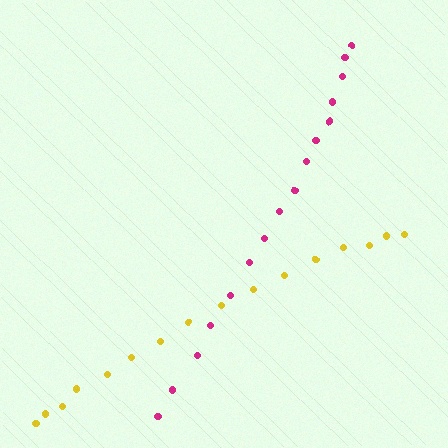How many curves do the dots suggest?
There are 2 distinct paths.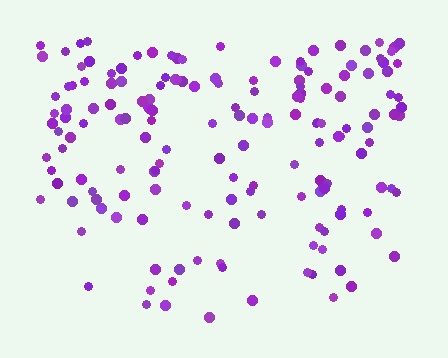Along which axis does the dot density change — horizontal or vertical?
Vertical.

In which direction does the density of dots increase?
From bottom to top, with the top side densest.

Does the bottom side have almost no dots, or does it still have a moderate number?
Still a moderate number, just noticeably fewer than the top.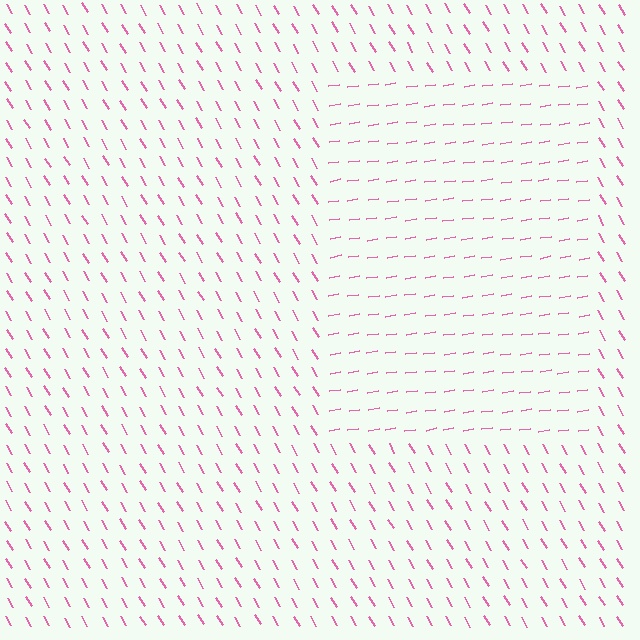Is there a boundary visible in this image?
Yes, there is a texture boundary formed by a change in line orientation.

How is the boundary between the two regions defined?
The boundary is defined purely by a change in line orientation (approximately 69 degrees difference). All lines are the same color and thickness.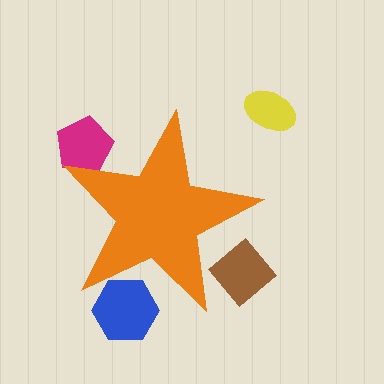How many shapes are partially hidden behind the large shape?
3 shapes are partially hidden.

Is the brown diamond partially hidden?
Yes, the brown diamond is partially hidden behind the orange star.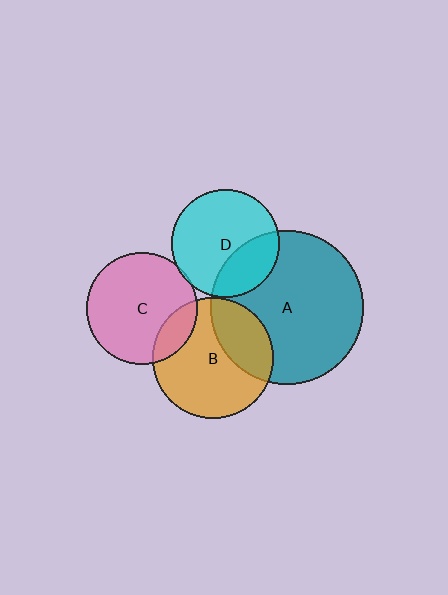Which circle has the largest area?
Circle A (teal).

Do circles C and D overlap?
Yes.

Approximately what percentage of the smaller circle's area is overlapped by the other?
Approximately 5%.